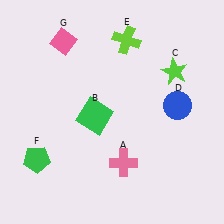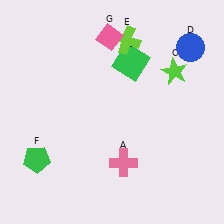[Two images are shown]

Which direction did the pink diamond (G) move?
The pink diamond (G) moved right.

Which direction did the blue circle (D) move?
The blue circle (D) moved up.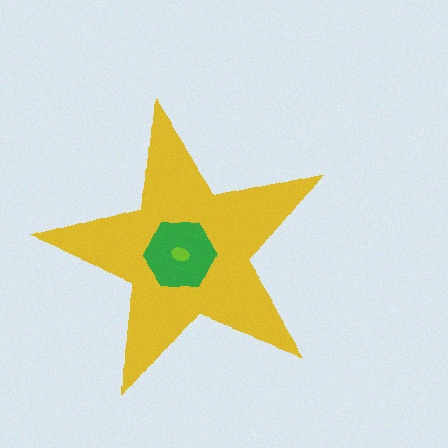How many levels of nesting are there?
3.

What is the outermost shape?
The yellow star.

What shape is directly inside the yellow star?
The green hexagon.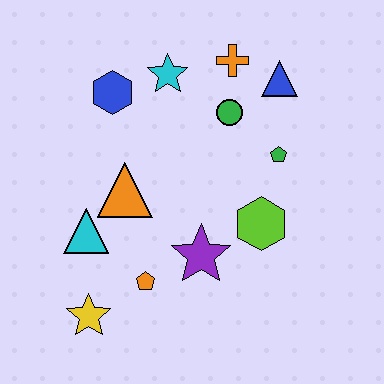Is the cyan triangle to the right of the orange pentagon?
No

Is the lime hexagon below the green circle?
Yes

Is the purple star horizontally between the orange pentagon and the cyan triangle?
No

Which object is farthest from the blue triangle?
The yellow star is farthest from the blue triangle.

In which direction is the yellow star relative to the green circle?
The yellow star is below the green circle.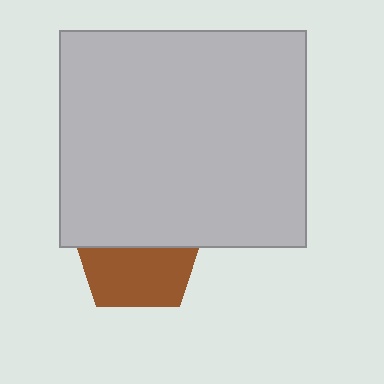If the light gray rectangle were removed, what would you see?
You would see the complete brown pentagon.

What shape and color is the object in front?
The object in front is a light gray rectangle.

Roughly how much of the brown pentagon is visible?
About half of it is visible (roughly 51%).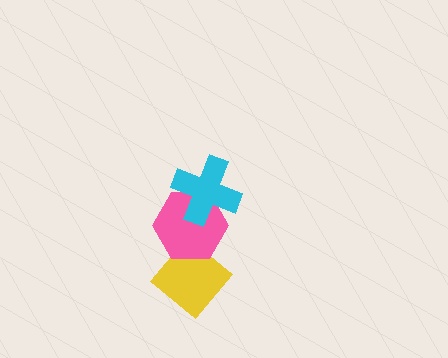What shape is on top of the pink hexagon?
The cyan cross is on top of the pink hexagon.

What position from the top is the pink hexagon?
The pink hexagon is 2nd from the top.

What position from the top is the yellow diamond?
The yellow diamond is 3rd from the top.